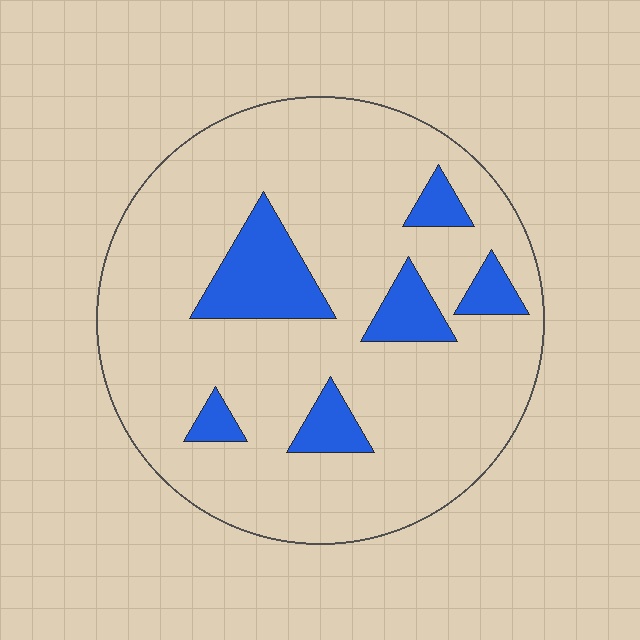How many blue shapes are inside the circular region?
6.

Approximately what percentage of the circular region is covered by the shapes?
Approximately 15%.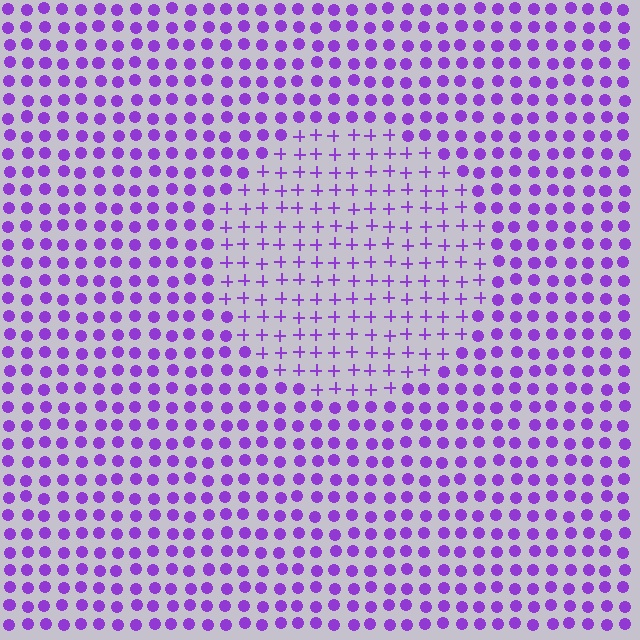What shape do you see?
I see a circle.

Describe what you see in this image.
The image is filled with small purple elements arranged in a uniform grid. A circle-shaped region contains plus signs, while the surrounding area contains circles. The boundary is defined purely by the change in element shape.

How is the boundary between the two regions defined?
The boundary is defined by a change in element shape: plus signs inside vs. circles outside. All elements share the same color and spacing.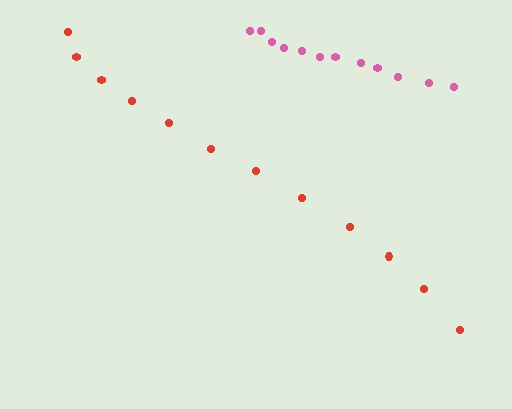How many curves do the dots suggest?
There are 2 distinct paths.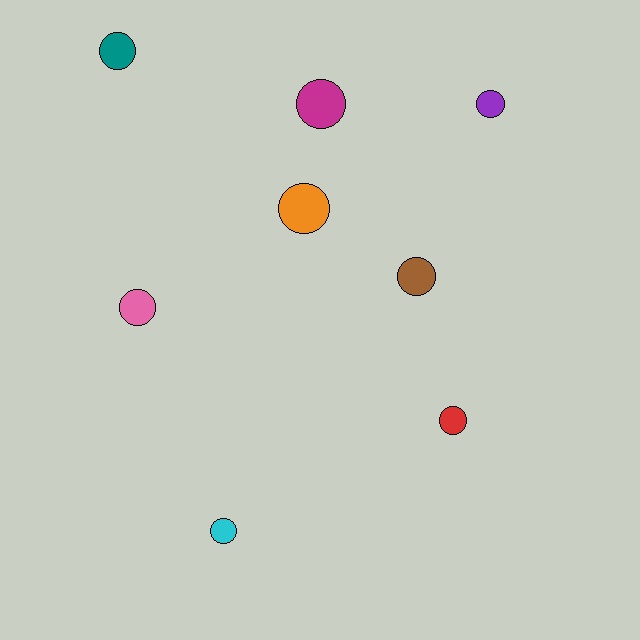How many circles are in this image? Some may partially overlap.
There are 8 circles.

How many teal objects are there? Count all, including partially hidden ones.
There is 1 teal object.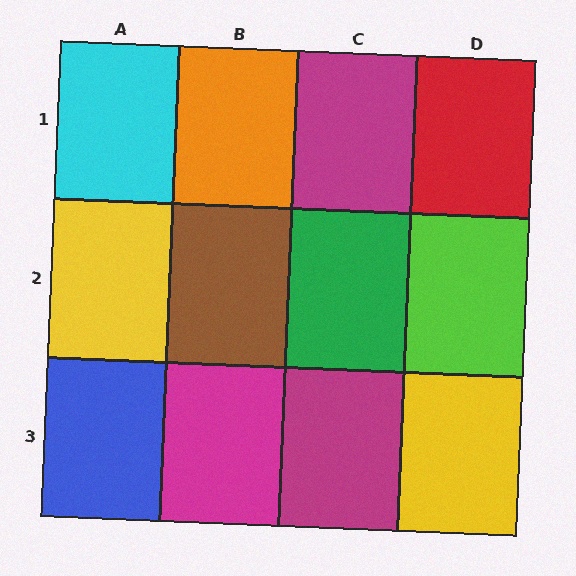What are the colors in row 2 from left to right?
Yellow, brown, green, lime.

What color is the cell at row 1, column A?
Cyan.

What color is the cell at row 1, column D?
Red.